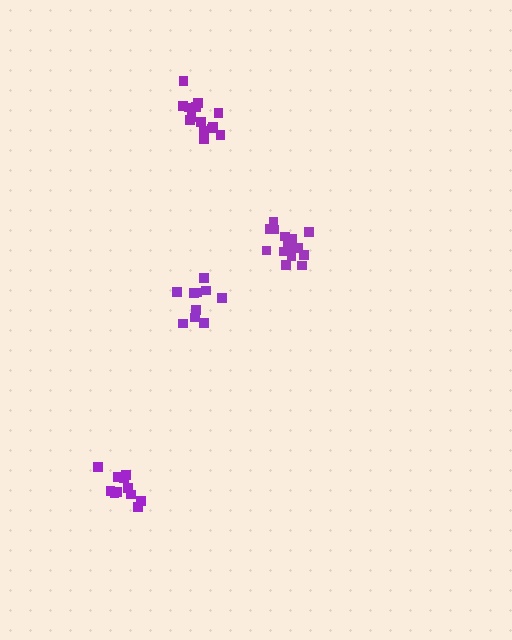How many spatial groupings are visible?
There are 4 spatial groupings.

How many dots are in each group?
Group 1: 12 dots, Group 2: 14 dots, Group 3: 10 dots, Group 4: 15 dots (51 total).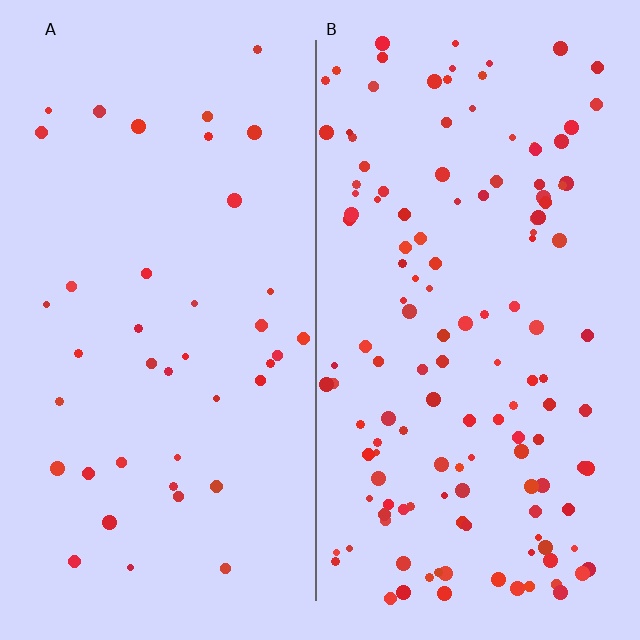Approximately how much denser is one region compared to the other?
Approximately 3.4× — region B over region A.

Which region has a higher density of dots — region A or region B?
B (the right).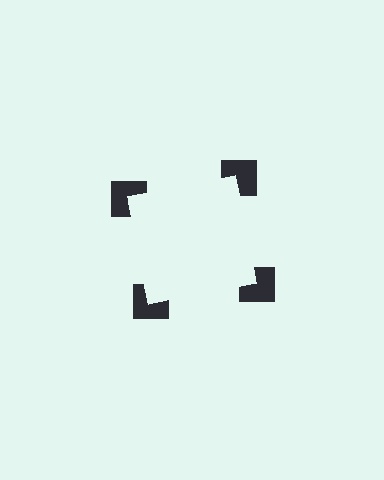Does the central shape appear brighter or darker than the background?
It typically appears slightly brighter than the background, even though no actual brightness change is drawn.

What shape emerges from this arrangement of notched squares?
An illusory square — its edges are inferred from the aligned wedge cuts in the notched squares, not physically drawn.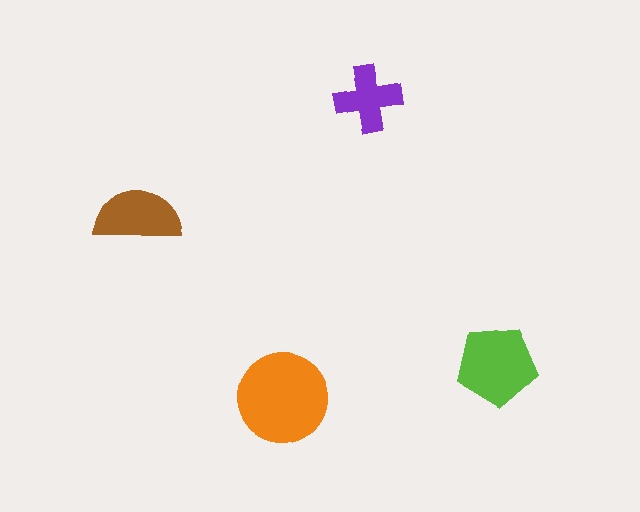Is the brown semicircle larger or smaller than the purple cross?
Larger.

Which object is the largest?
The orange circle.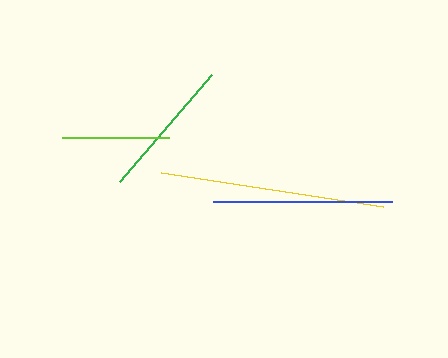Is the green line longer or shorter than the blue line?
The blue line is longer than the green line.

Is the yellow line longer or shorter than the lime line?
The yellow line is longer than the lime line.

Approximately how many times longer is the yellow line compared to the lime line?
The yellow line is approximately 2.1 times the length of the lime line.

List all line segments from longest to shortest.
From longest to shortest: yellow, blue, green, lime.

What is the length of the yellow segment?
The yellow segment is approximately 224 pixels long.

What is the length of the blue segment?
The blue segment is approximately 179 pixels long.